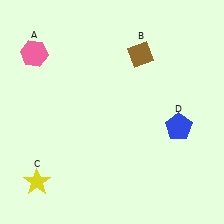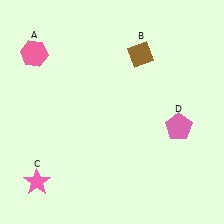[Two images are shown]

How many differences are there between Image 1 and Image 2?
There are 2 differences between the two images.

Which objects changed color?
C changed from yellow to pink. D changed from blue to pink.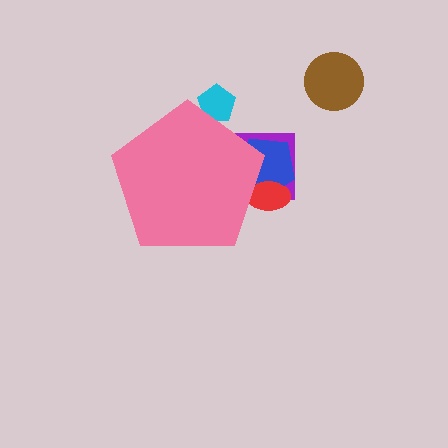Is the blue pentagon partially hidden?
Yes, the blue pentagon is partially hidden behind the pink pentagon.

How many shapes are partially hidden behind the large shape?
4 shapes are partially hidden.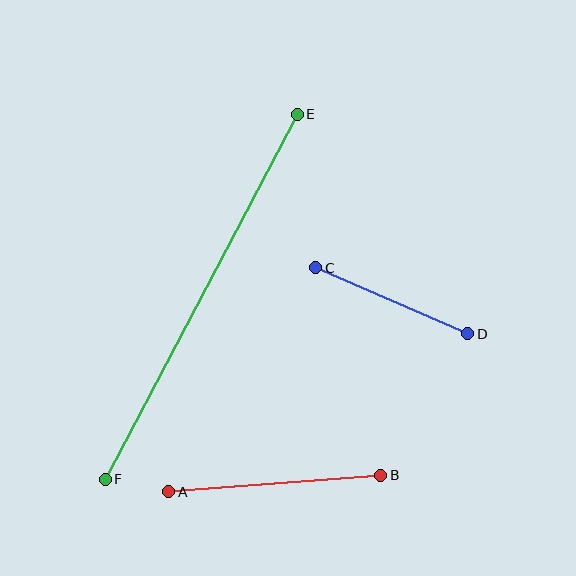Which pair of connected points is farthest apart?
Points E and F are farthest apart.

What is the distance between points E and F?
The distance is approximately 413 pixels.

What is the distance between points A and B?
The distance is approximately 213 pixels.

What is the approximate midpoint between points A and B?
The midpoint is at approximately (275, 483) pixels.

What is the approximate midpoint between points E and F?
The midpoint is at approximately (201, 297) pixels.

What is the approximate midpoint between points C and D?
The midpoint is at approximately (392, 301) pixels.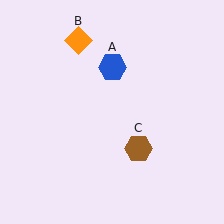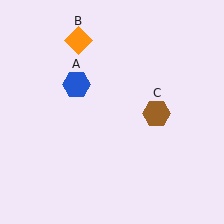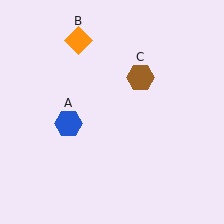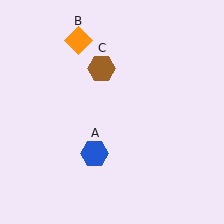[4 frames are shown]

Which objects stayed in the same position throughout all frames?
Orange diamond (object B) remained stationary.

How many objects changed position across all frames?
2 objects changed position: blue hexagon (object A), brown hexagon (object C).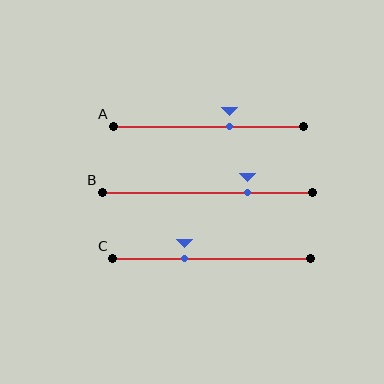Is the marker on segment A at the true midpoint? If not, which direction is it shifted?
No, the marker on segment A is shifted to the right by about 11% of the segment length.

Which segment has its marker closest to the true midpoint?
Segment A has its marker closest to the true midpoint.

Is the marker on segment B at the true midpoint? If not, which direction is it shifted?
No, the marker on segment B is shifted to the right by about 19% of the segment length.